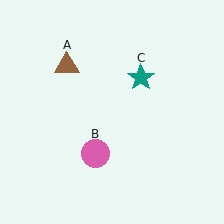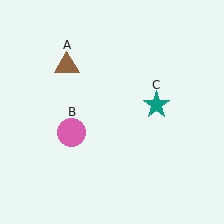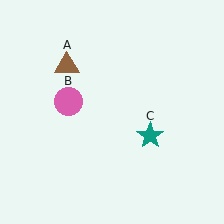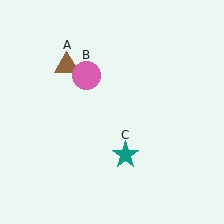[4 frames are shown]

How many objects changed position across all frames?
2 objects changed position: pink circle (object B), teal star (object C).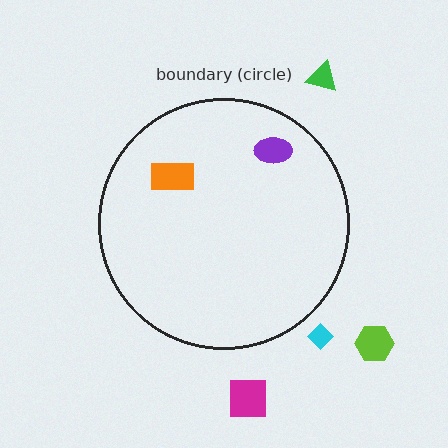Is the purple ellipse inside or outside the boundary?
Inside.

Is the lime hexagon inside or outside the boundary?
Outside.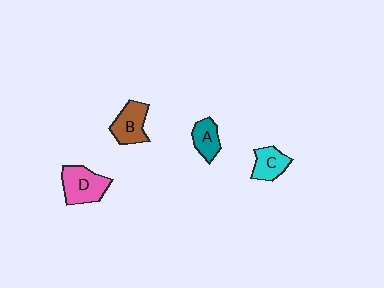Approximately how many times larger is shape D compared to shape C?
Approximately 1.5 times.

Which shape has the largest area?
Shape D (pink).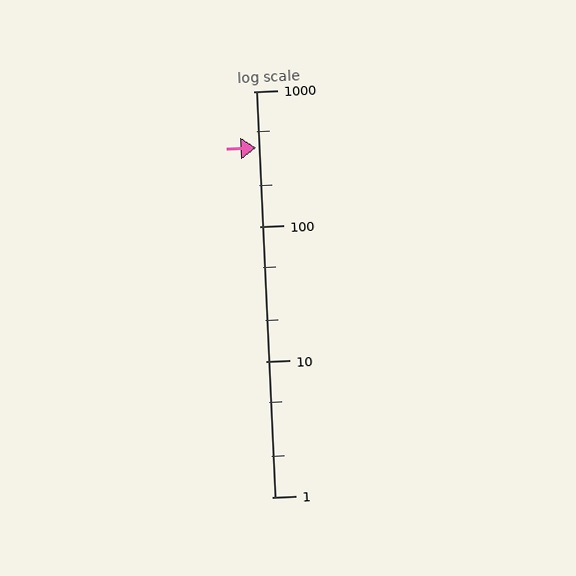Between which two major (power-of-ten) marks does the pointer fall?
The pointer is between 100 and 1000.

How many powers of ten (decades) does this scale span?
The scale spans 3 decades, from 1 to 1000.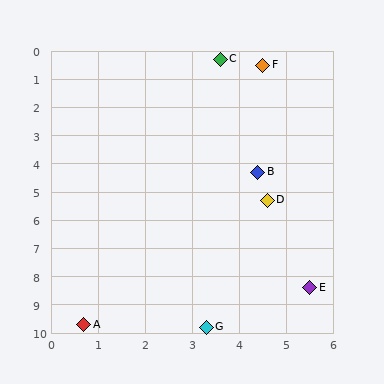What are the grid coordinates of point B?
Point B is at approximately (4.4, 4.3).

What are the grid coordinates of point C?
Point C is at approximately (3.6, 0.3).